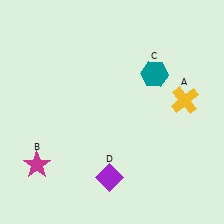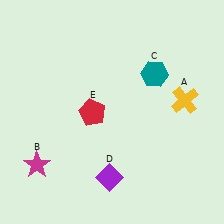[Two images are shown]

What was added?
A red pentagon (E) was added in Image 2.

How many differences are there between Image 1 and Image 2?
There is 1 difference between the two images.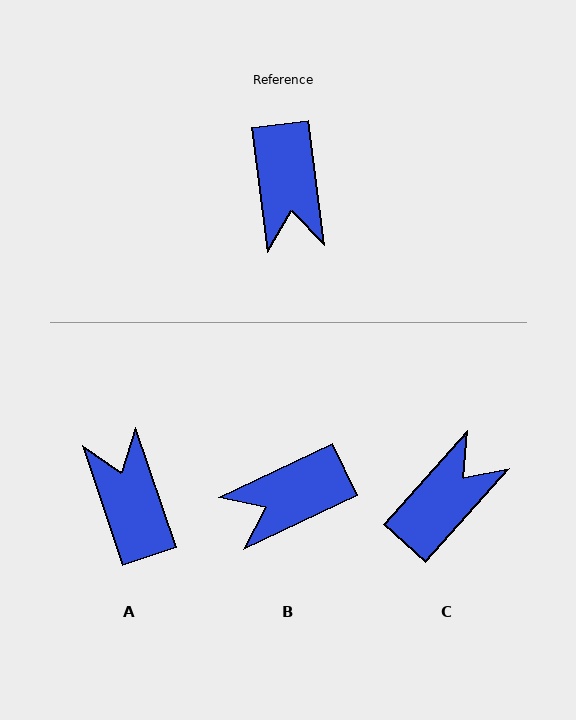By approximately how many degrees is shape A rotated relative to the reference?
Approximately 169 degrees clockwise.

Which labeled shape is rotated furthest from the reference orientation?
A, about 169 degrees away.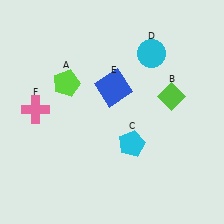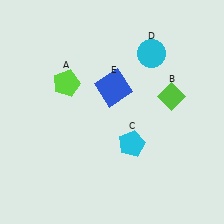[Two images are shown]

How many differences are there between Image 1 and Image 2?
There is 1 difference between the two images.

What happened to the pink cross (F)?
The pink cross (F) was removed in Image 2. It was in the top-left area of Image 1.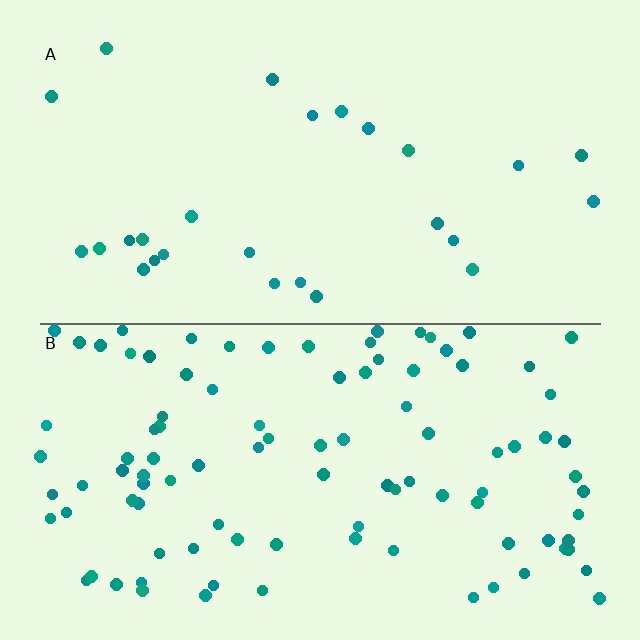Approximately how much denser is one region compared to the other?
Approximately 3.7× — region B over region A.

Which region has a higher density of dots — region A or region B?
B (the bottom).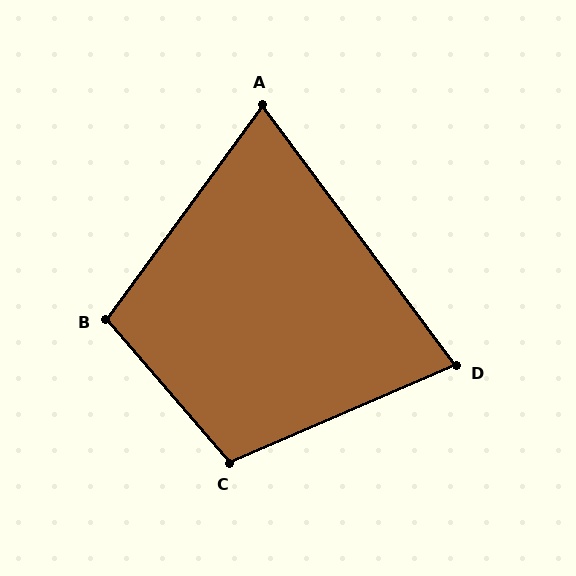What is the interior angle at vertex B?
Approximately 103 degrees (obtuse).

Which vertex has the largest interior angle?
C, at approximately 107 degrees.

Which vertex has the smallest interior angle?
A, at approximately 73 degrees.